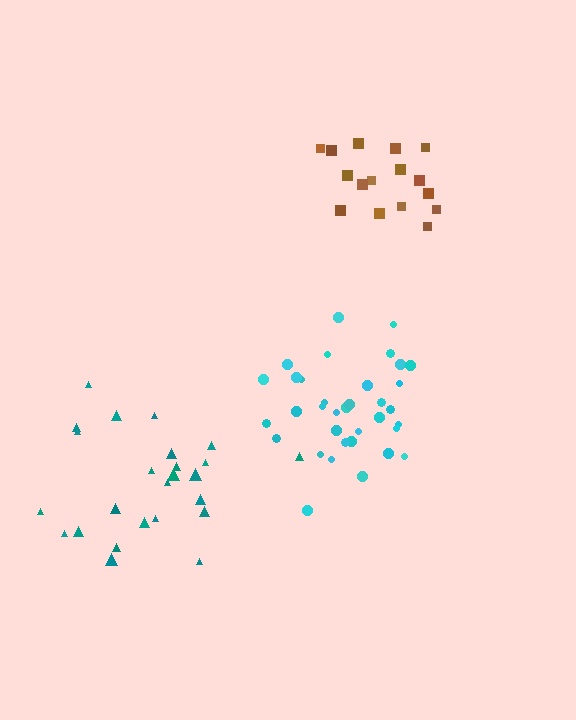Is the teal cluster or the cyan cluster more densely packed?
Cyan.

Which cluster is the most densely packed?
Brown.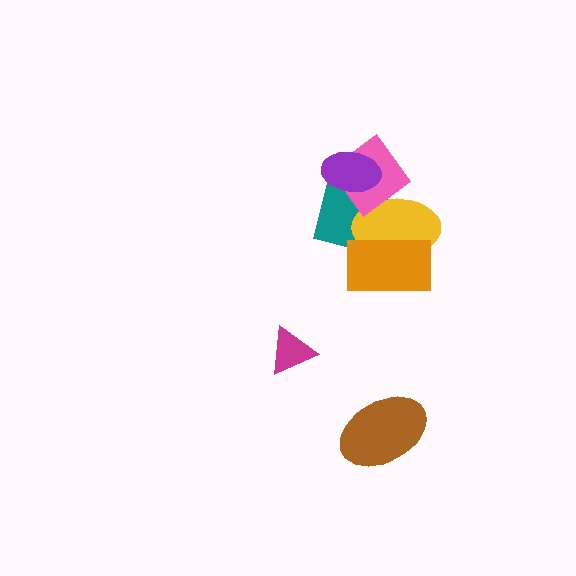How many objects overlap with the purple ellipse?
2 objects overlap with the purple ellipse.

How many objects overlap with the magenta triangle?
0 objects overlap with the magenta triangle.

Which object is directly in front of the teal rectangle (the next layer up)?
The yellow ellipse is directly in front of the teal rectangle.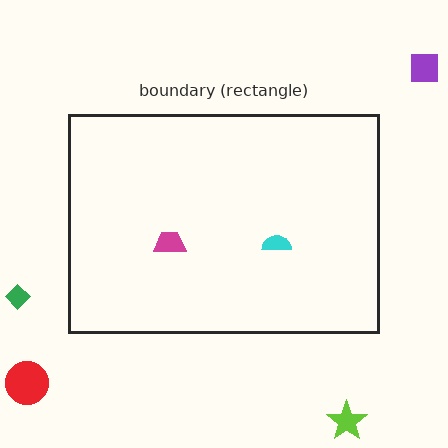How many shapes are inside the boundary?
2 inside, 4 outside.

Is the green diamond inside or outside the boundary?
Outside.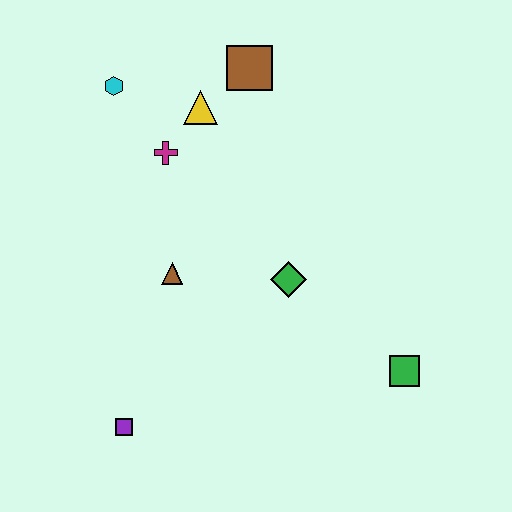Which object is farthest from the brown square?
The purple square is farthest from the brown square.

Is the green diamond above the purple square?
Yes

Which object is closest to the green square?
The green diamond is closest to the green square.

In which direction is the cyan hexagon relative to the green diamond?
The cyan hexagon is above the green diamond.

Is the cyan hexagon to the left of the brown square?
Yes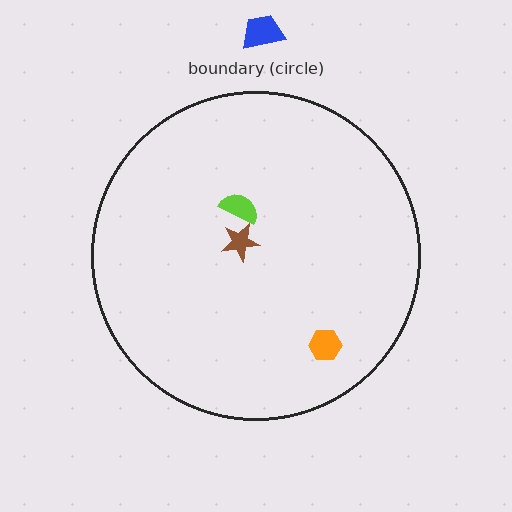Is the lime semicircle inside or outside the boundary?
Inside.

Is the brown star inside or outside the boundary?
Inside.